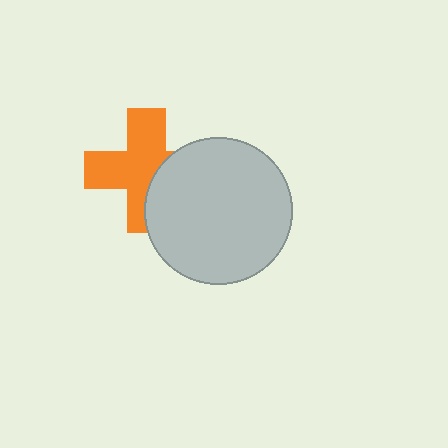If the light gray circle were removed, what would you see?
You would see the complete orange cross.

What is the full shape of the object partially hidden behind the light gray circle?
The partially hidden object is an orange cross.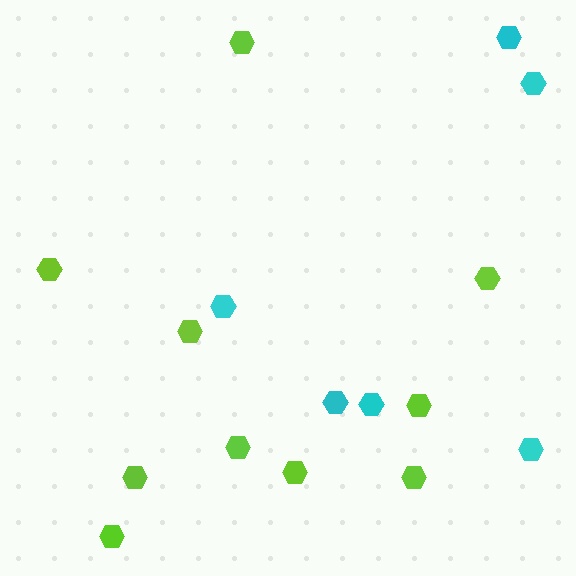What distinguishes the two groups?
There are 2 groups: one group of cyan hexagons (6) and one group of lime hexagons (10).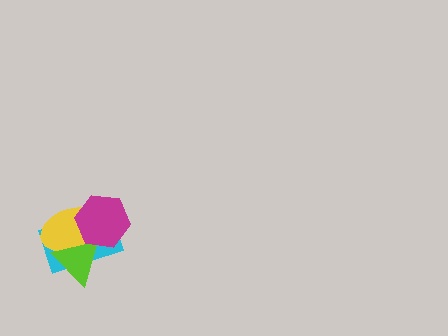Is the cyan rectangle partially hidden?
Yes, it is partially covered by another shape.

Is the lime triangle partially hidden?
Yes, it is partially covered by another shape.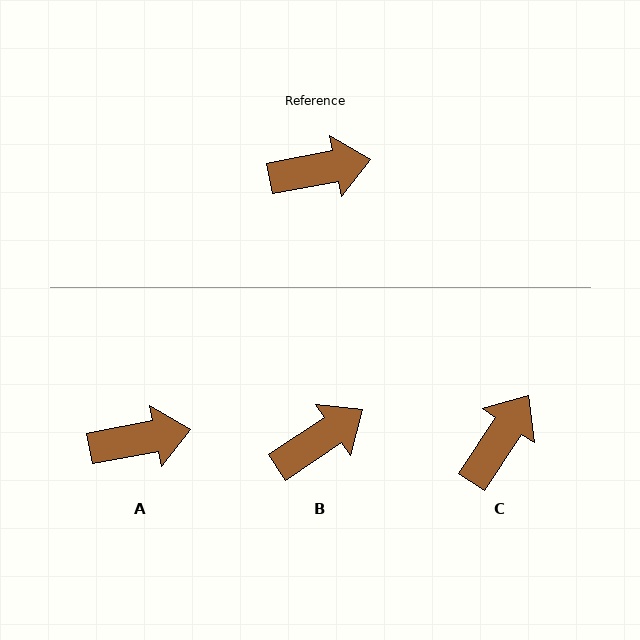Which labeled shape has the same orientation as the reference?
A.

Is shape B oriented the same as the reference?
No, it is off by about 23 degrees.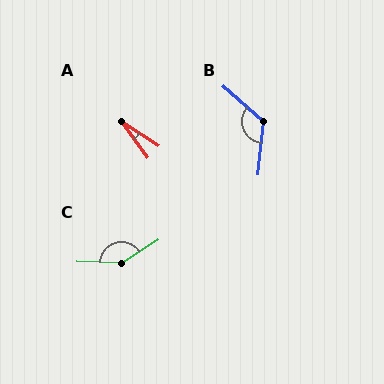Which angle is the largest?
C, at approximately 146 degrees.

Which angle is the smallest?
A, at approximately 21 degrees.